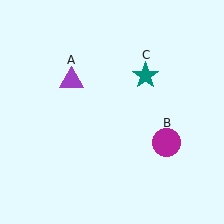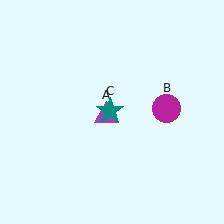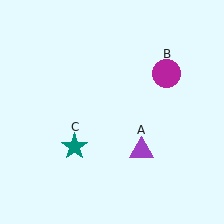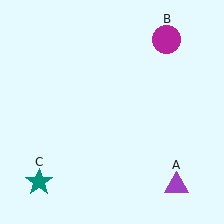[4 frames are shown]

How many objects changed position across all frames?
3 objects changed position: purple triangle (object A), magenta circle (object B), teal star (object C).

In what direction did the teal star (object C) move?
The teal star (object C) moved down and to the left.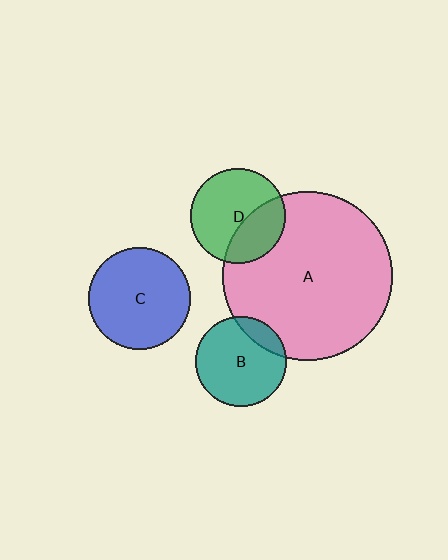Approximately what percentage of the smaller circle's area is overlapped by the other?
Approximately 35%.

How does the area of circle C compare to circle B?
Approximately 1.3 times.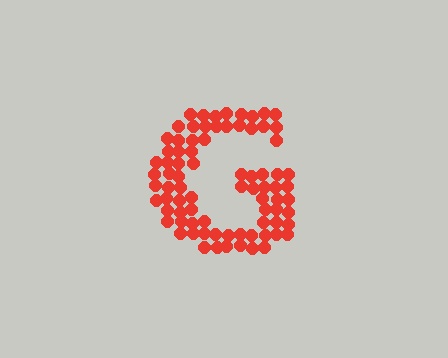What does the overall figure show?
The overall figure shows the letter G.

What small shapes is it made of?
It is made of small circles.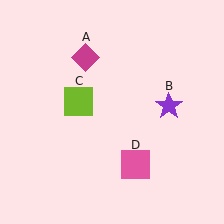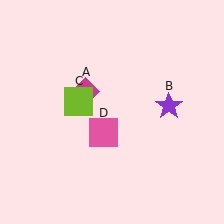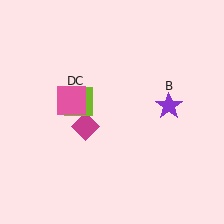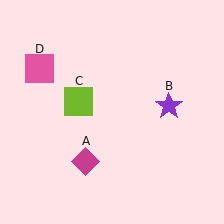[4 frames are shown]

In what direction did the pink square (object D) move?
The pink square (object D) moved up and to the left.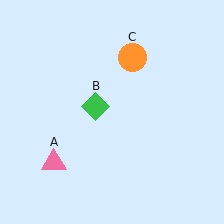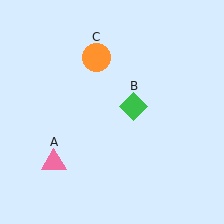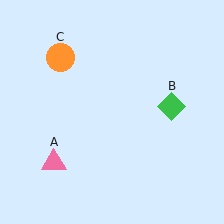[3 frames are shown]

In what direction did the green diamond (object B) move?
The green diamond (object B) moved right.